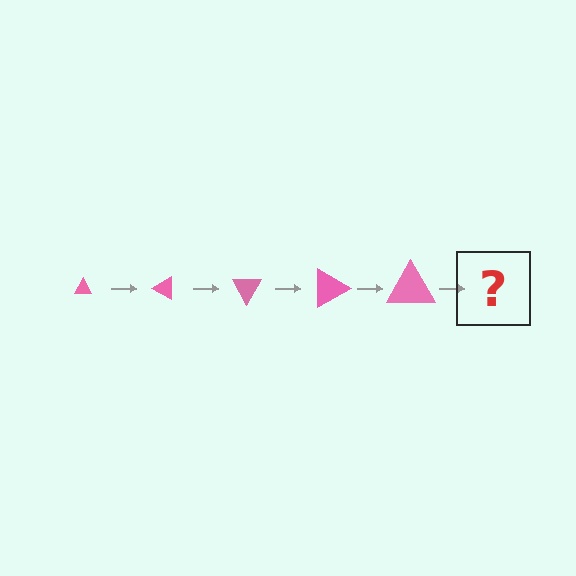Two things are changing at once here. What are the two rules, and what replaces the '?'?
The two rules are that the triangle grows larger each step and it rotates 30 degrees each step. The '?' should be a triangle, larger than the previous one and rotated 150 degrees from the start.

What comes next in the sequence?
The next element should be a triangle, larger than the previous one and rotated 150 degrees from the start.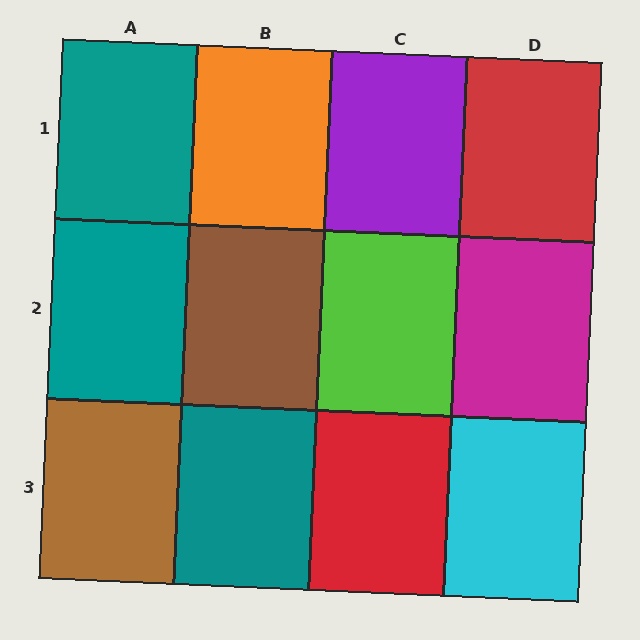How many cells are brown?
2 cells are brown.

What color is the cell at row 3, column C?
Red.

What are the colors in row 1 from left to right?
Teal, orange, purple, red.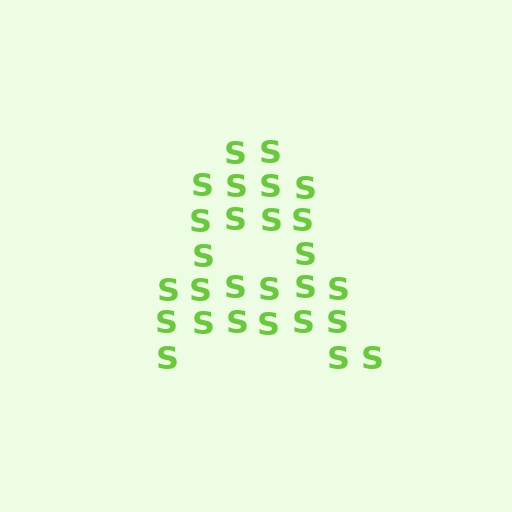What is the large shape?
The large shape is the letter A.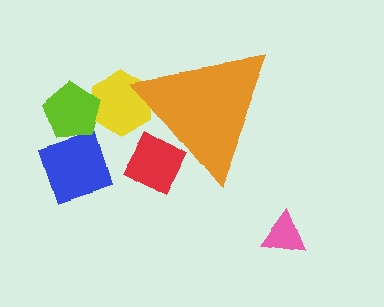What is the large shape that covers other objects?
An orange triangle.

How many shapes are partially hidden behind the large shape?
2 shapes are partially hidden.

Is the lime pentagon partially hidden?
No, the lime pentagon is fully visible.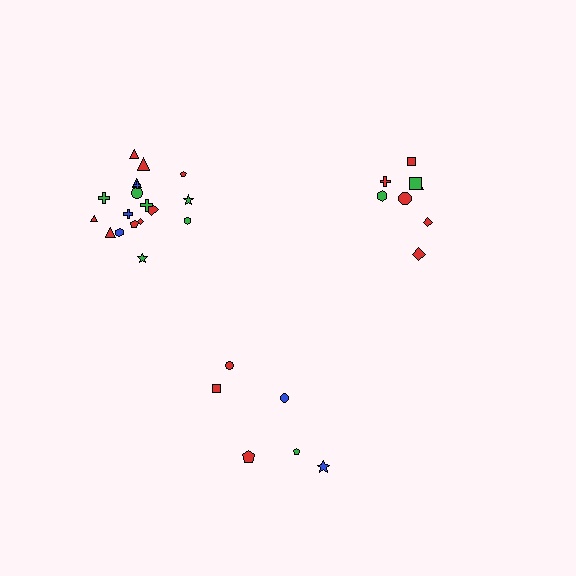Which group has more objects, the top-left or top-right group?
The top-left group.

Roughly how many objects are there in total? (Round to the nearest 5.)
Roughly 30 objects in total.